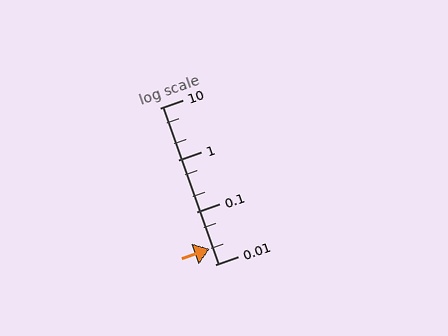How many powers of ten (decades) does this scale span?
The scale spans 3 decades, from 0.01 to 10.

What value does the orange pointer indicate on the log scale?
The pointer indicates approximately 0.02.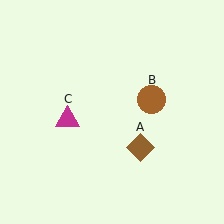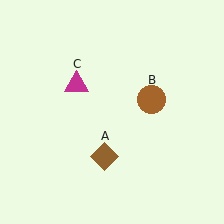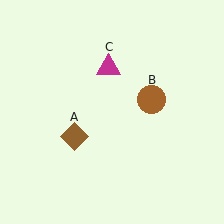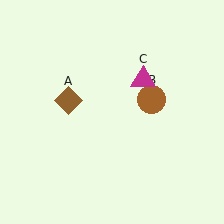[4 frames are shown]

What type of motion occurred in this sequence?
The brown diamond (object A), magenta triangle (object C) rotated clockwise around the center of the scene.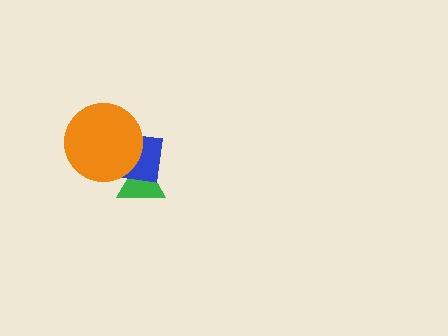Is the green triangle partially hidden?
Yes, it is partially covered by another shape.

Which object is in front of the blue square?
The orange circle is in front of the blue square.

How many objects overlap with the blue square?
2 objects overlap with the blue square.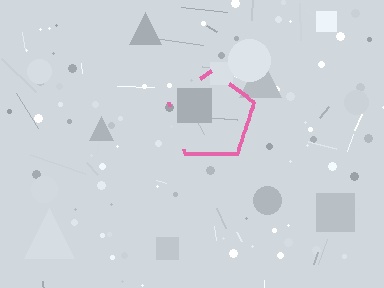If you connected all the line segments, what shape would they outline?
They would outline a pentagon.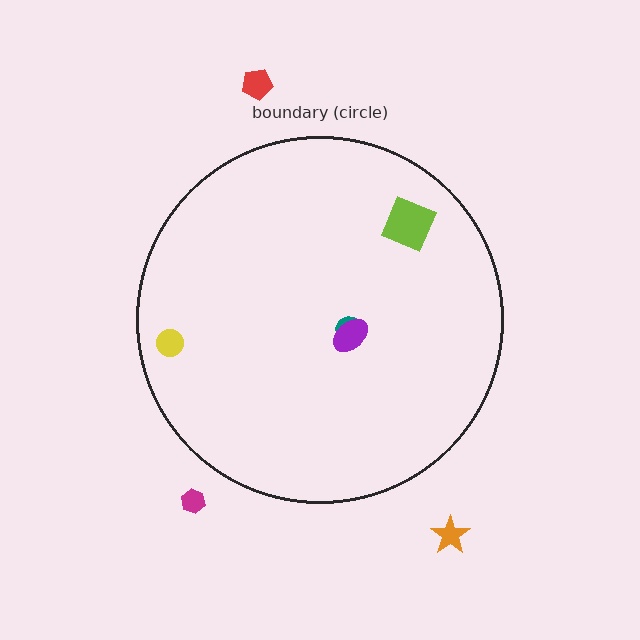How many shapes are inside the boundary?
4 inside, 3 outside.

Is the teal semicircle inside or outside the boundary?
Inside.